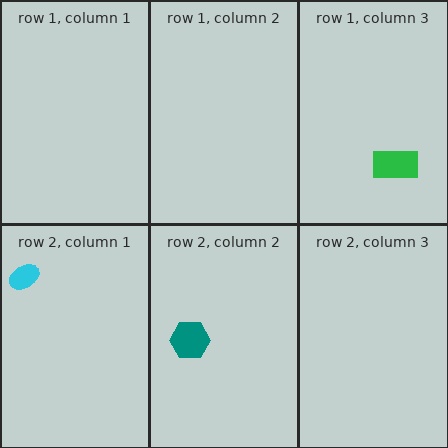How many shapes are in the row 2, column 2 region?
1.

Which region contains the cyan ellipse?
The row 2, column 1 region.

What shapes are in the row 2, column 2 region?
The teal hexagon.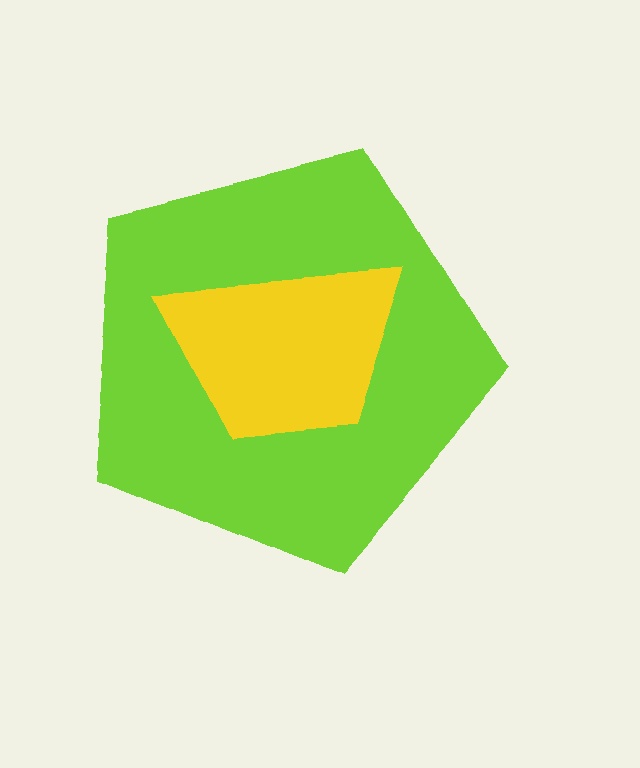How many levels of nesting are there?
2.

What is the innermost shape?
The yellow trapezoid.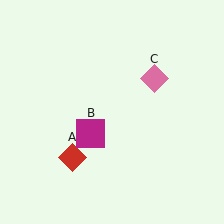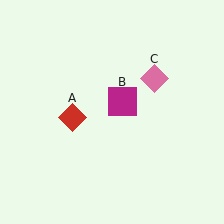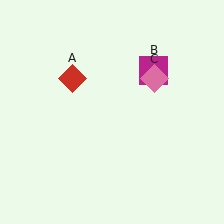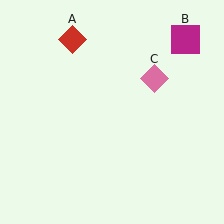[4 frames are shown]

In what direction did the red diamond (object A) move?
The red diamond (object A) moved up.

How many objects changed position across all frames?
2 objects changed position: red diamond (object A), magenta square (object B).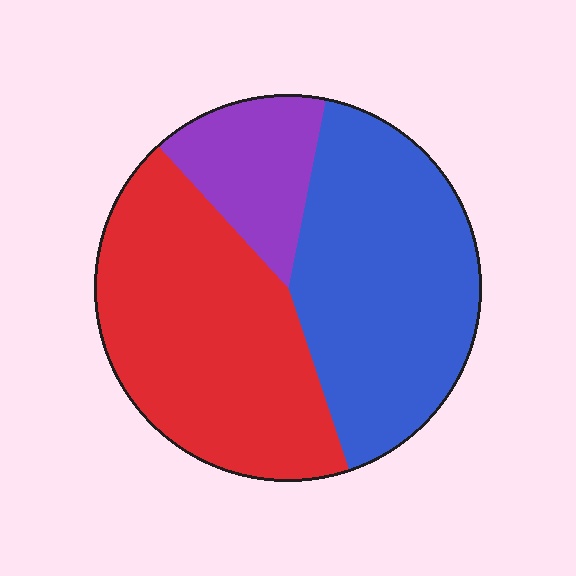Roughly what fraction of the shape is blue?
Blue takes up about two fifths (2/5) of the shape.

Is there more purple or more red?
Red.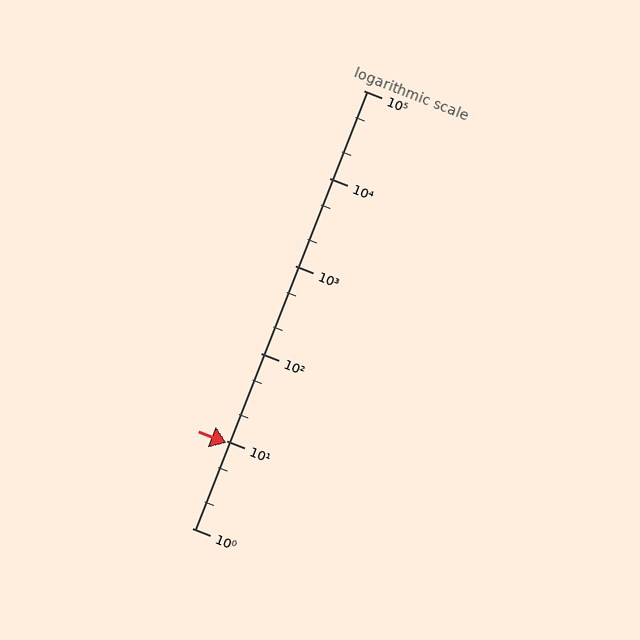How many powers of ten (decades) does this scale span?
The scale spans 5 decades, from 1 to 100000.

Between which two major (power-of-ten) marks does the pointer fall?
The pointer is between 1 and 10.